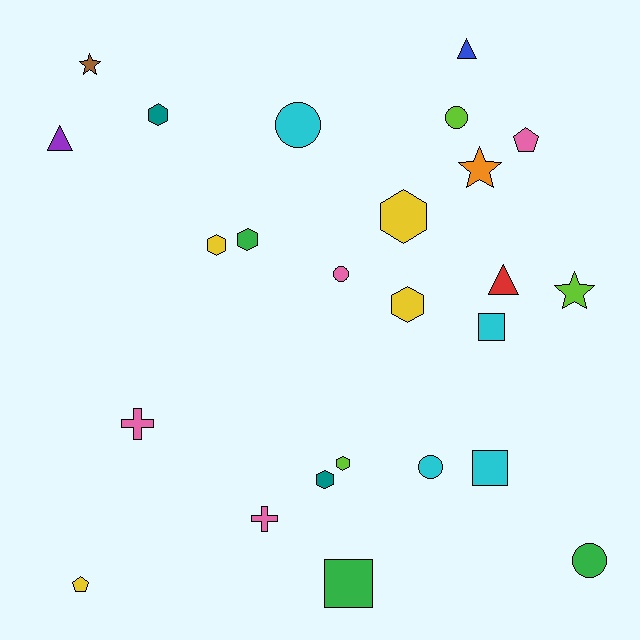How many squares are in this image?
There are 3 squares.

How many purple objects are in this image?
There is 1 purple object.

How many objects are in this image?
There are 25 objects.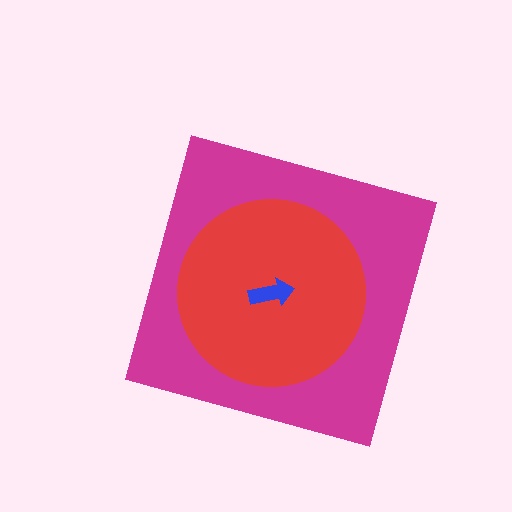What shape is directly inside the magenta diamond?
The red circle.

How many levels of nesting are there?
3.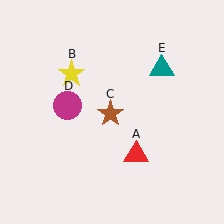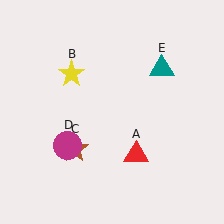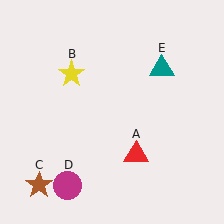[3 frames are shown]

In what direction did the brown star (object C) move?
The brown star (object C) moved down and to the left.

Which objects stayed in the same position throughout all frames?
Red triangle (object A) and yellow star (object B) and teal triangle (object E) remained stationary.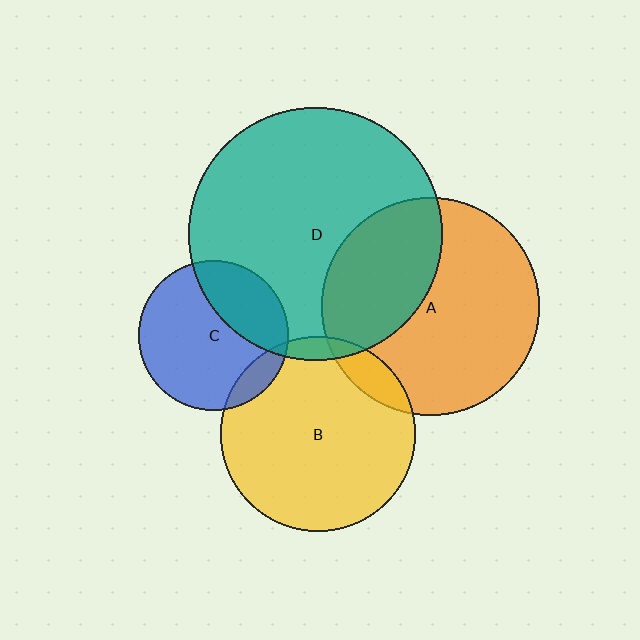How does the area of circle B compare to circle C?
Approximately 1.7 times.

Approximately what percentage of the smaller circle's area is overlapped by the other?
Approximately 35%.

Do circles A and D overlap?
Yes.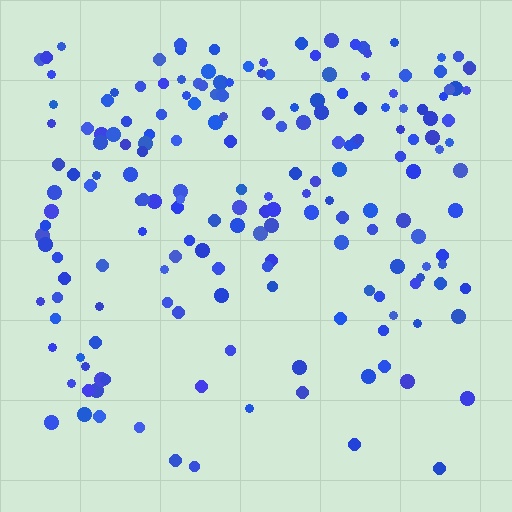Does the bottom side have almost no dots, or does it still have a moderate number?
Still a moderate number, just noticeably fewer than the top.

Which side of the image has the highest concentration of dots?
The top.